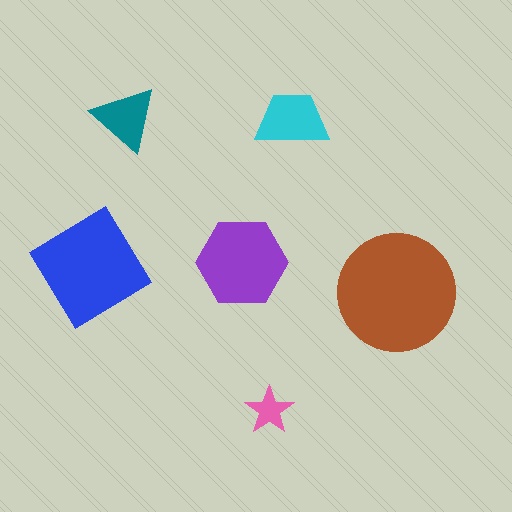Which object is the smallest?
The pink star.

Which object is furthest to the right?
The brown circle is rightmost.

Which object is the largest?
The brown circle.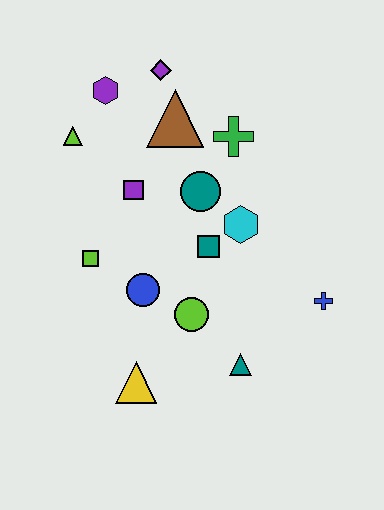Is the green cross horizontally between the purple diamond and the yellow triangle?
No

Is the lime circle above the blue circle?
No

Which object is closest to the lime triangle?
The purple hexagon is closest to the lime triangle.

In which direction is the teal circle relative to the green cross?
The teal circle is below the green cross.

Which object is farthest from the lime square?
The blue cross is farthest from the lime square.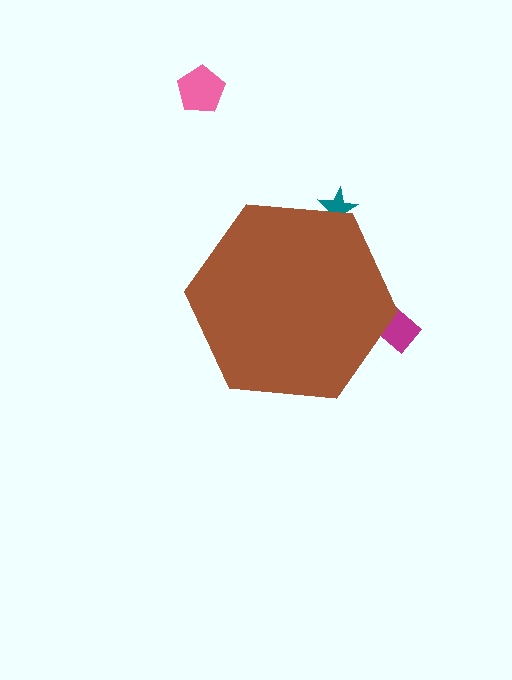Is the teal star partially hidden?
Yes, the teal star is partially hidden behind the brown hexagon.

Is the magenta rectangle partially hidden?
Yes, the magenta rectangle is partially hidden behind the brown hexagon.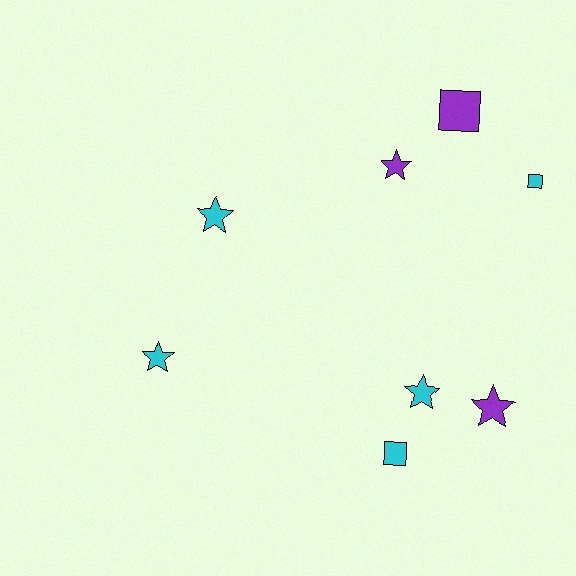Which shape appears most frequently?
Star, with 5 objects.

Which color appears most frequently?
Cyan, with 5 objects.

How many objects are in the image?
There are 8 objects.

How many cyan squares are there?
There are 2 cyan squares.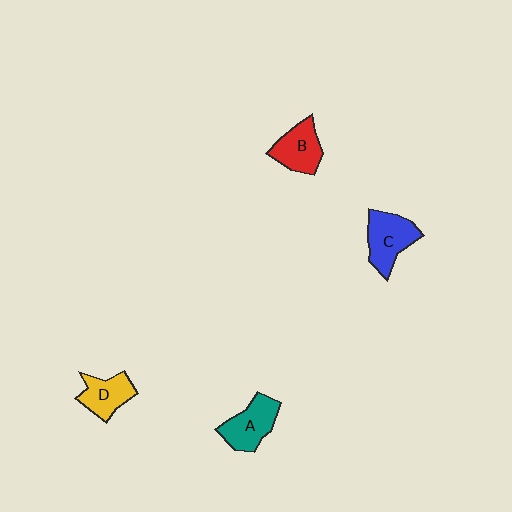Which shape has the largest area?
Shape C (blue).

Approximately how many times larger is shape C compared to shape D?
Approximately 1.3 times.